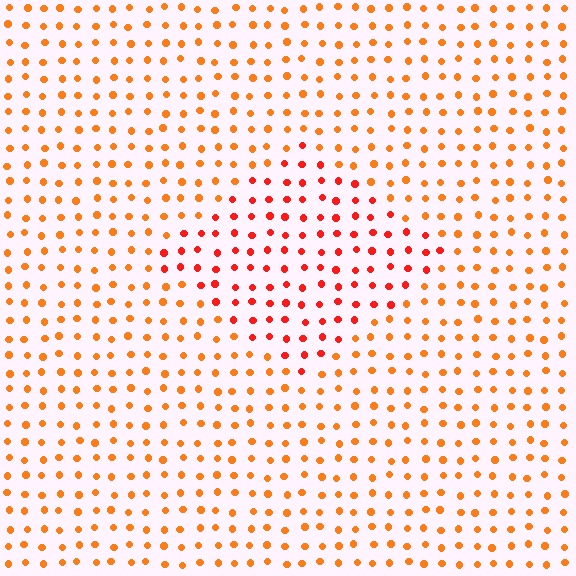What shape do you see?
I see a diamond.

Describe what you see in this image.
The image is filled with small orange elements in a uniform arrangement. A diamond-shaped region is visible where the elements are tinted to a slightly different hue, forming a subtle color boundary.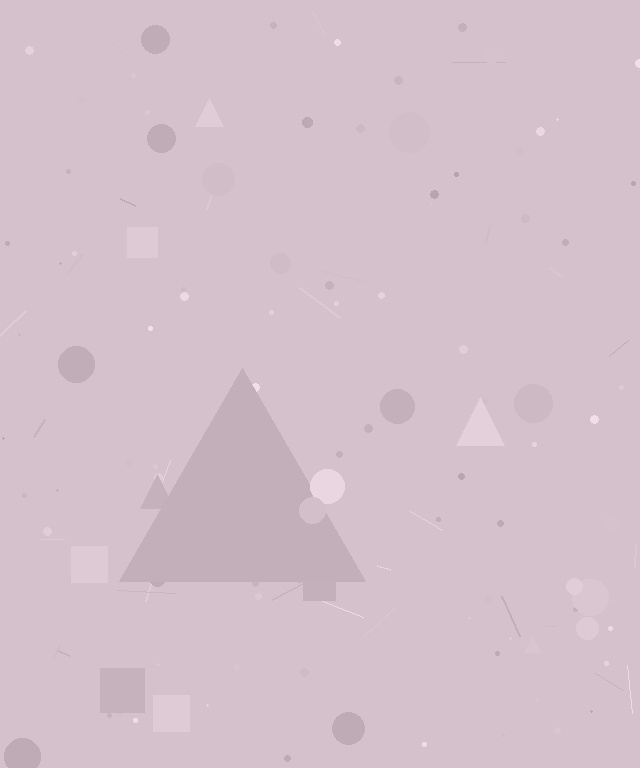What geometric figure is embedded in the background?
A triangle is embedded in the background.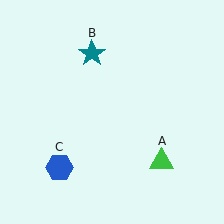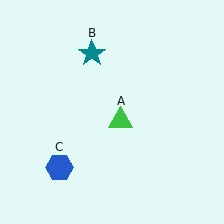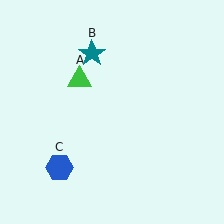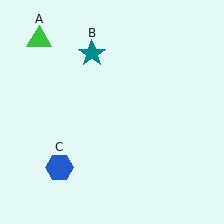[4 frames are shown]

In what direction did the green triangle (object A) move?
The green triangle (object A) moved up and to the left.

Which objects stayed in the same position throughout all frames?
Teal star (object B) and blue hexagon (object C) remained stationary.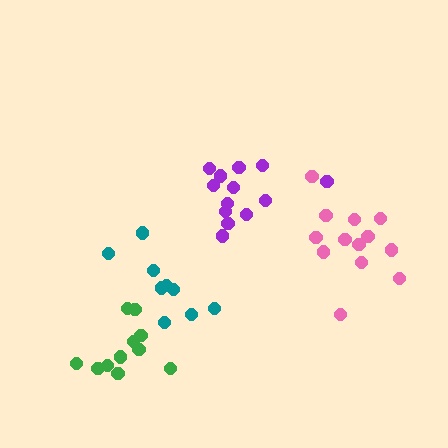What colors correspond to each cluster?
The clusters are colored: green, purple, teal, pink.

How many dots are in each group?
Group 1: 11 dots, Group 2: 13 dots, Group 3: 9 dots, Group 4: 13 dots (46 total).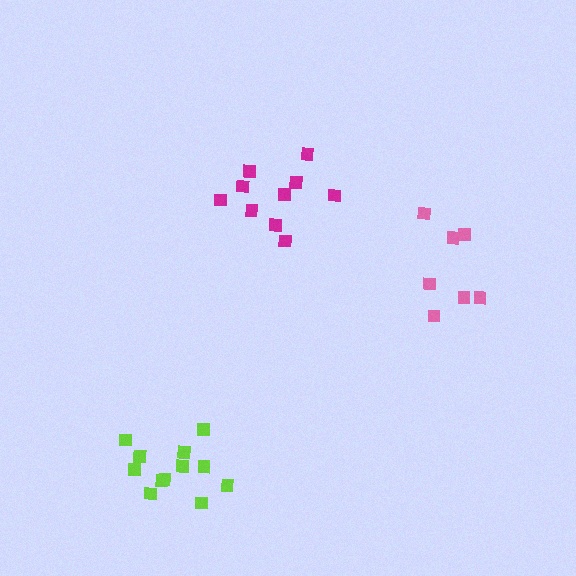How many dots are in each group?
Group 1: 7 dots, Group 2: 10 dots, Group 3: 12 dots (29 total).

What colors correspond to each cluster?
The clusters are colored: pink, magenta, lime.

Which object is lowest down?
The lime cluster is bottommost.